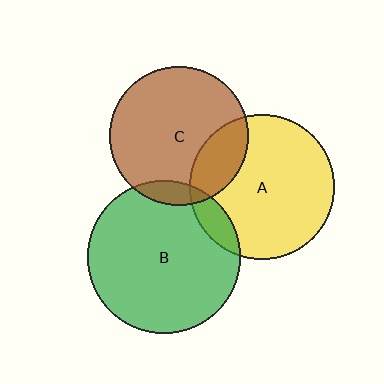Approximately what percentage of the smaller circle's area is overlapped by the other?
Approximately 20%.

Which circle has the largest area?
Circle B (green).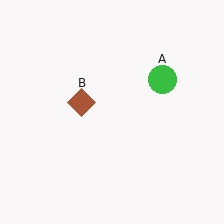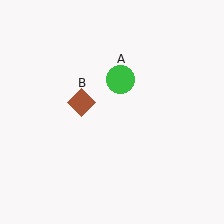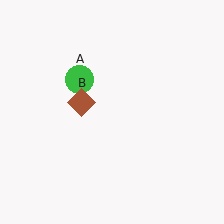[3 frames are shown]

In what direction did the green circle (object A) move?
The green circle (object A) moved left.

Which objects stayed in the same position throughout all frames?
Brown diamond (object B) remained stationary.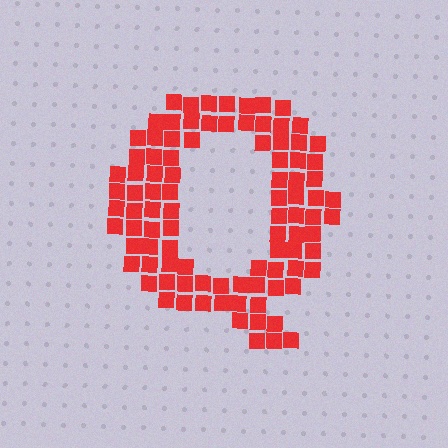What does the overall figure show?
The overall figure shows the letter Q.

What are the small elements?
The small elements are squares.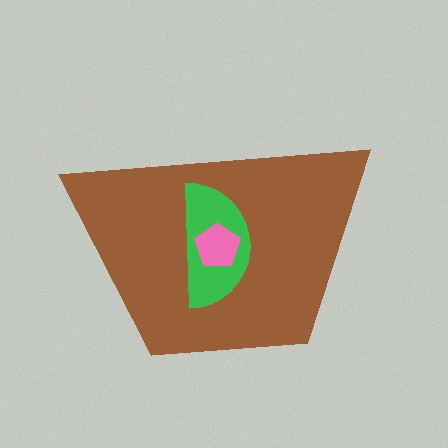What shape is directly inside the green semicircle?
The pink pentagon.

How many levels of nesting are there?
3.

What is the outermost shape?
The brown trapezoid.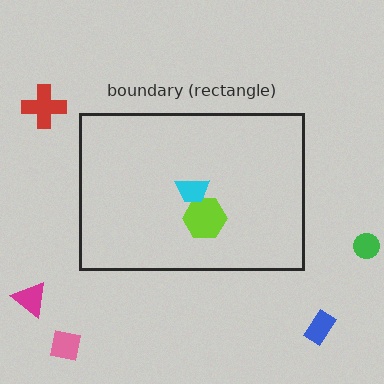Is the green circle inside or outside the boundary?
Outside.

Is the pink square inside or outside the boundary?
Outside.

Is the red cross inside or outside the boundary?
Outside.